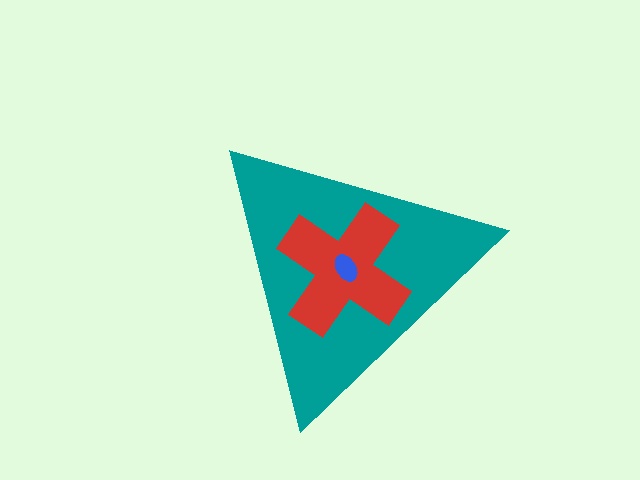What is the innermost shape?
The blue ellipse.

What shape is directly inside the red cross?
The blue ellipse.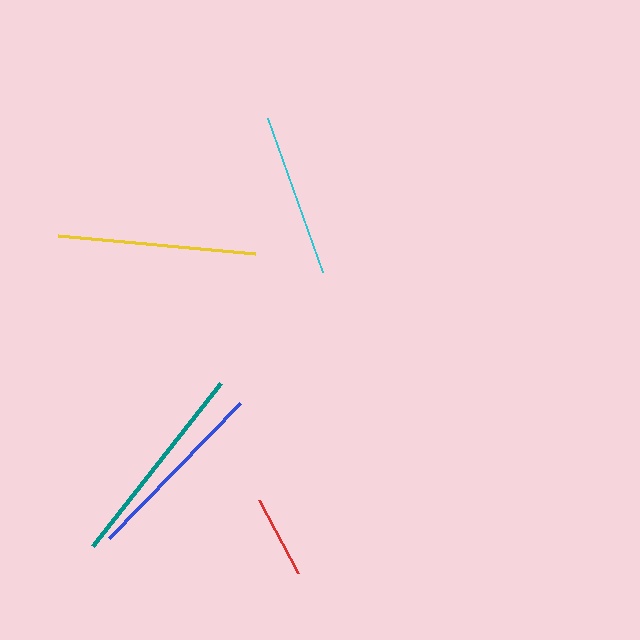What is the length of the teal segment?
The teal segment is approximately 207 pixels long.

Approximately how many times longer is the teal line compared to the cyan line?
The teal line is approximately 1.3 times the length of the cyan line.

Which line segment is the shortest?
The red line is the shortest at approximately 83 pixels.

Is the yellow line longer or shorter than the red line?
The yellow line is longer than the red line.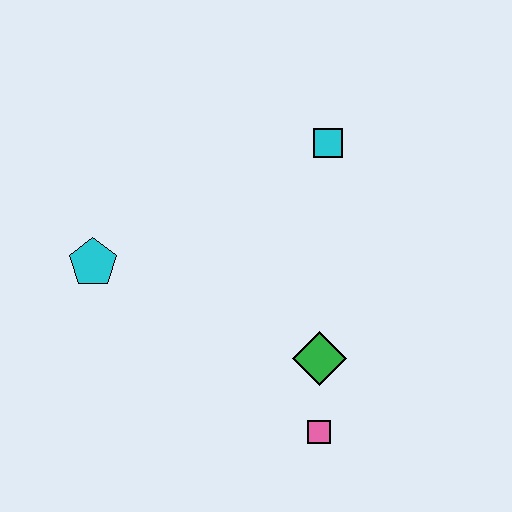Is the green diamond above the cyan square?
No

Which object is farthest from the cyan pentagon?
The pink square is farthest from the cyan pentagon.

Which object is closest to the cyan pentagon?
The green diamond is closest to the cyan pentagon.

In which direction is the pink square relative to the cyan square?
The pink square is below the cyan square.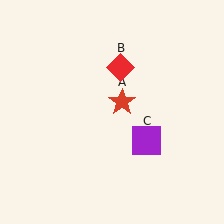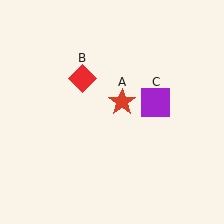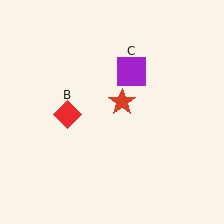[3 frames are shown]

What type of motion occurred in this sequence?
The red diamond (object B), purple square (object C) rotated counterclockwise around the center of the scene.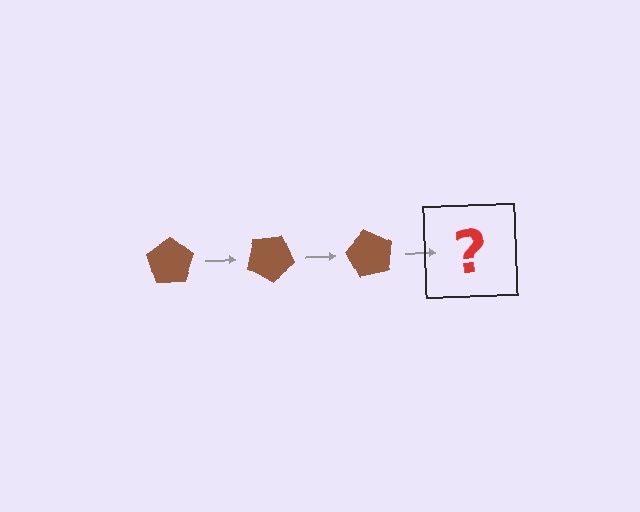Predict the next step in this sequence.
The next step is a brown pentagon rotated 90 degrees.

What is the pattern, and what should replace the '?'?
The pattern is that the pentagon rotates 30 degrees each step. The '?' should be a brown pentagon rotated 90 degrees.